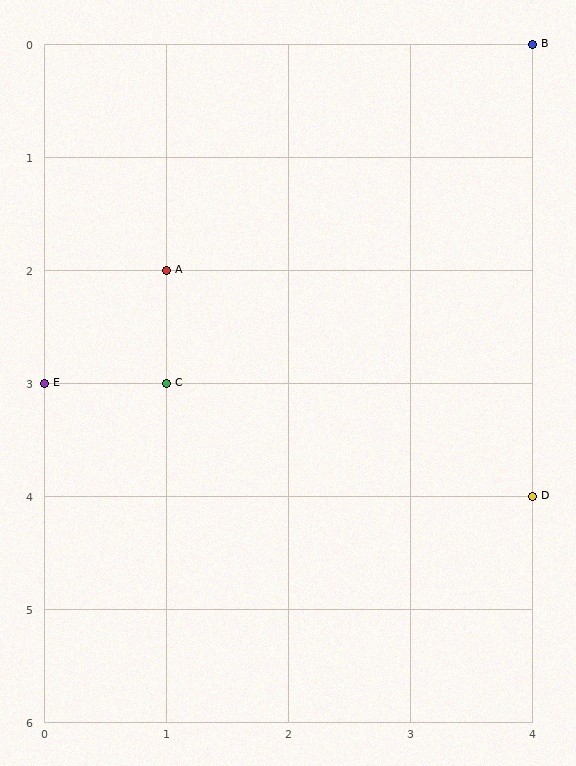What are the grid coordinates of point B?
Point B is at grid coordinates (4, 0).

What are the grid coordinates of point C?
Point C is at grid coordinates (1, 3).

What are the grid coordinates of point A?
Point A is at grid coordinates (1, 2).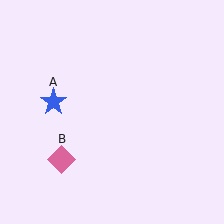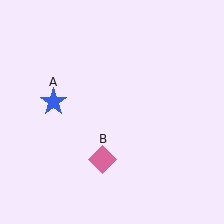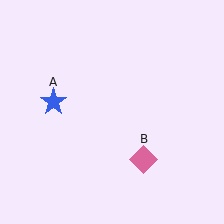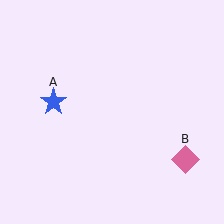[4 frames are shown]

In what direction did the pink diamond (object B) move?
The pink diamond (object B) moved right.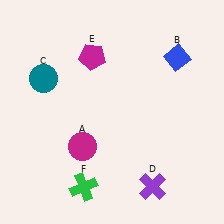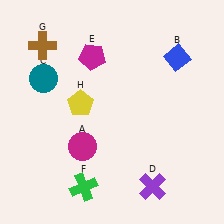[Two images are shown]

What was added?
A brown cross (G), a yellow pentagon (H) were added in Image 2.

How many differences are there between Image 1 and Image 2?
There are 2 differences between the two images.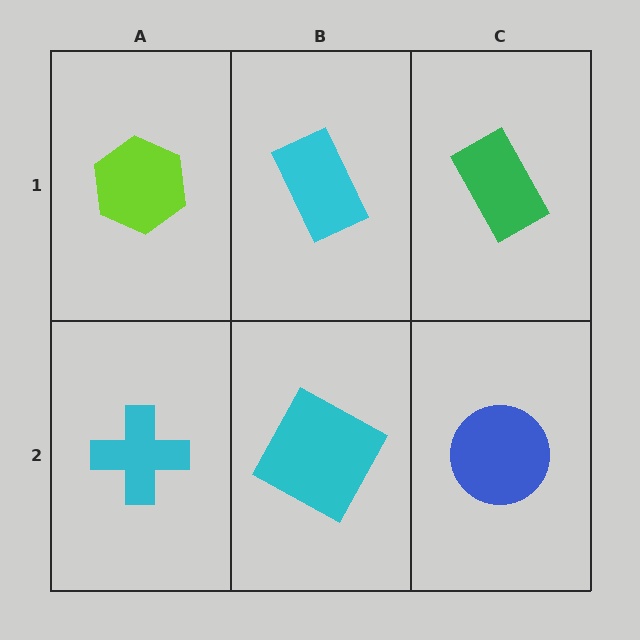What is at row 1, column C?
A green rectangle.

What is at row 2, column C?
A blue circle.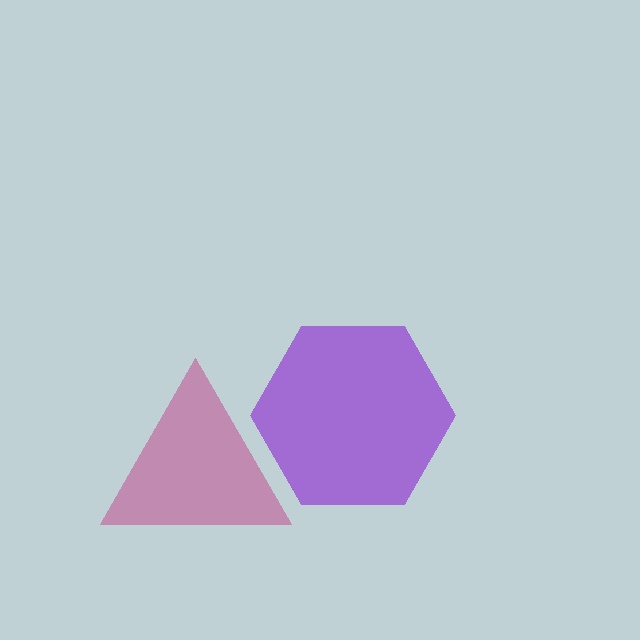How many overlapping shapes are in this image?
There are 2 overlapping shapes in the image.